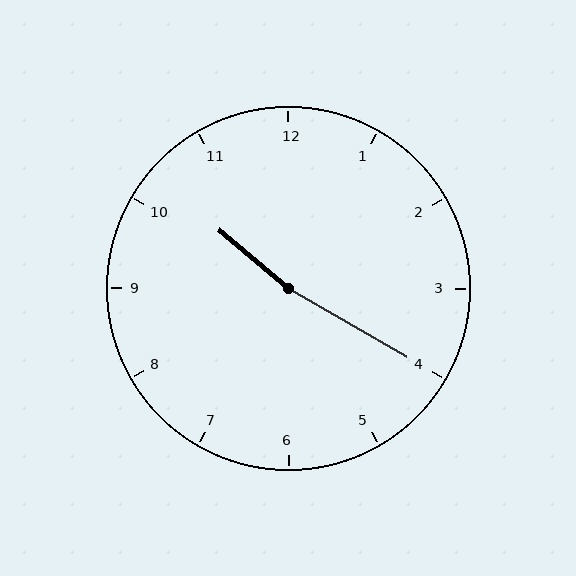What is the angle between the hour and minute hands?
Approximately 170 degrees.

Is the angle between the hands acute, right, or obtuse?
It is obtuse.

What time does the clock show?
10:20.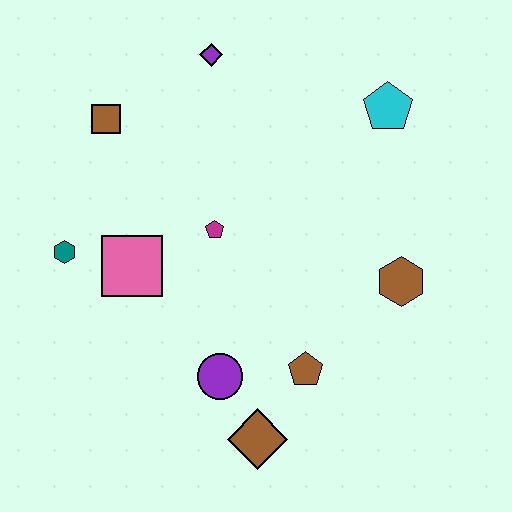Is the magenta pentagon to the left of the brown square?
No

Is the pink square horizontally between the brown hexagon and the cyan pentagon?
No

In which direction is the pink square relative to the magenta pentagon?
The pink square is to the left of the magenta pentagon.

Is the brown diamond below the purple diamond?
Yes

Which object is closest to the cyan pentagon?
The brown hexagon is closest to the cyan pentagon.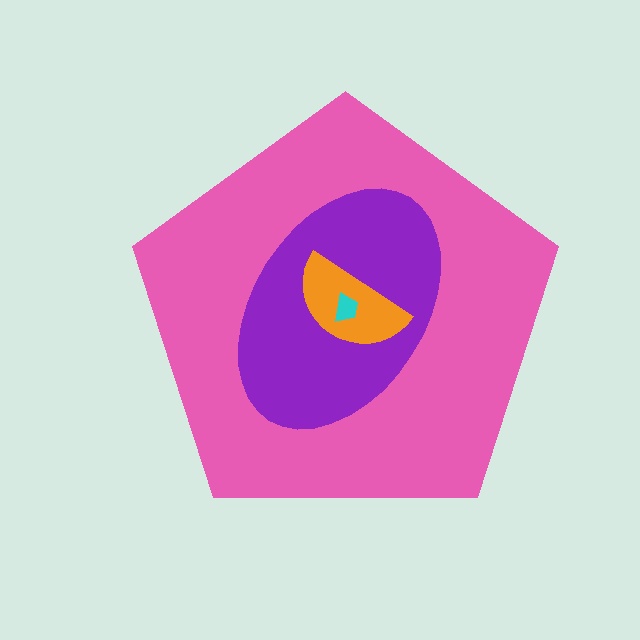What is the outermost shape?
The pink pentagon.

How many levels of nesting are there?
4.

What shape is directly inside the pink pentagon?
The purple ellipse.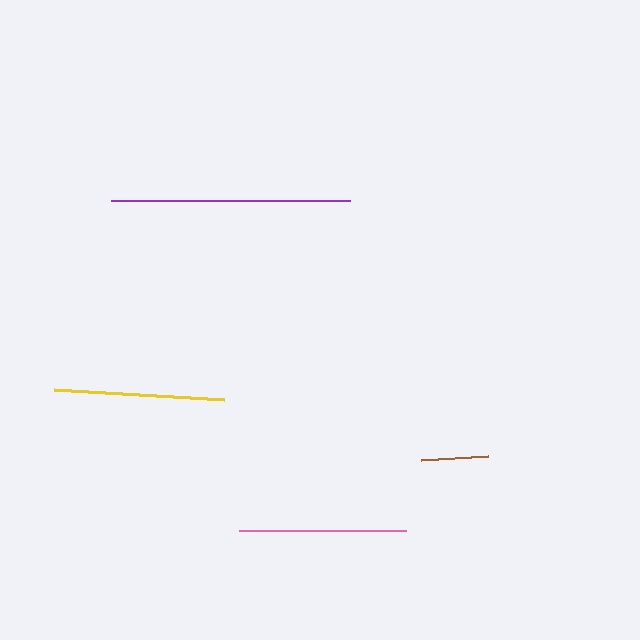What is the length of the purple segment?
The purple segment is approximately 238 pixels long.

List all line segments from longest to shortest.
From longest to shortest: purple, yellow, pink, brown.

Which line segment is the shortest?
The brown line is the shortest at approximately 67 pixels.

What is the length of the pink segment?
The pink segment is approximately 168 pixels long.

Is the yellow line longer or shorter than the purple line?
The purple line is longer than the yellow line.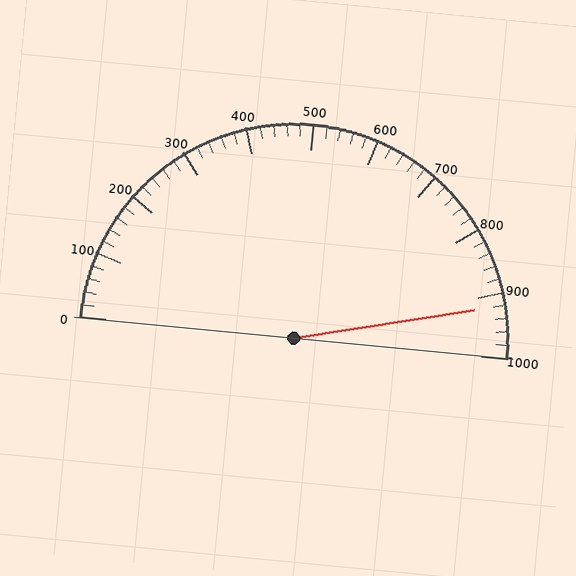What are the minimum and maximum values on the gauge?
The gauge ranges from 0 to 1000.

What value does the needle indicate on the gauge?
The needle indicates approximately 920.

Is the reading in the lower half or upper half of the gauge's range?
The reading is in the upper half of the range (0 to 1000).